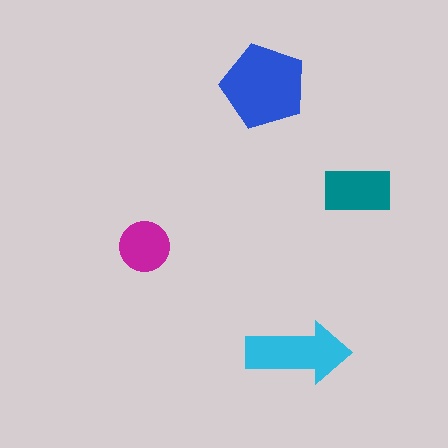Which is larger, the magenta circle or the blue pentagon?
The blue pentagon.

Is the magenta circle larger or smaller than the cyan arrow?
Smaller.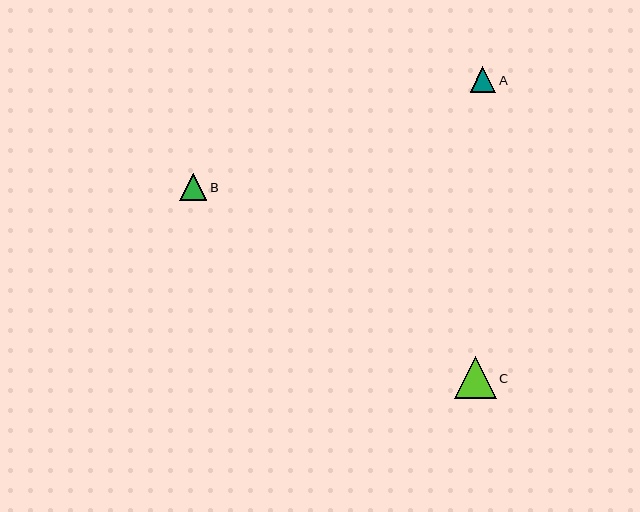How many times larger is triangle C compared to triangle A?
Triangle C is approximately 1.6 times the size of triangle A.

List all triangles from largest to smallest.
From largest to smallest: C, B, A.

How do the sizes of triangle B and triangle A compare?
Triangle B and triangle A are approximately the same size.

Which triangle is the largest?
Triangle C is the largest with a size of approximately 42 pixels.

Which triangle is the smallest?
Triangle A is the smallest with a size of approximately 26 pixels.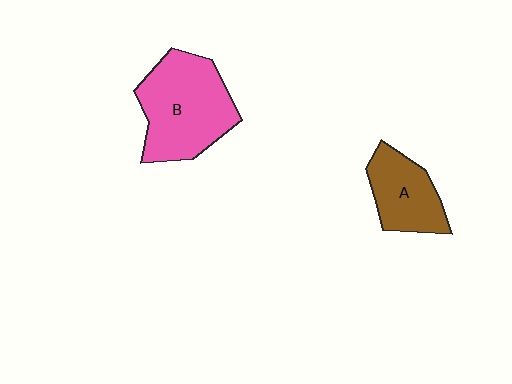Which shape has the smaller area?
Shape A (brown).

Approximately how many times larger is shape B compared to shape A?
Approximately 1.7 times.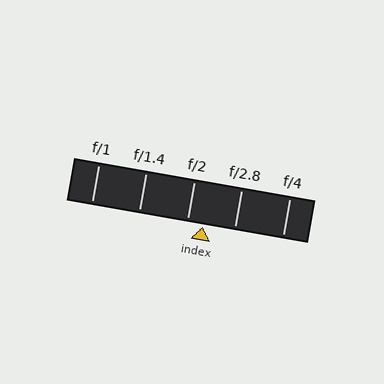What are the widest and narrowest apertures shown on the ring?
The widest aperture shown is f/1 and the narrowest is f/4.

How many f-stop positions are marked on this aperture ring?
There are 5 f-stop positions marked.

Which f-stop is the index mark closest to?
The index mark is closest to f/2.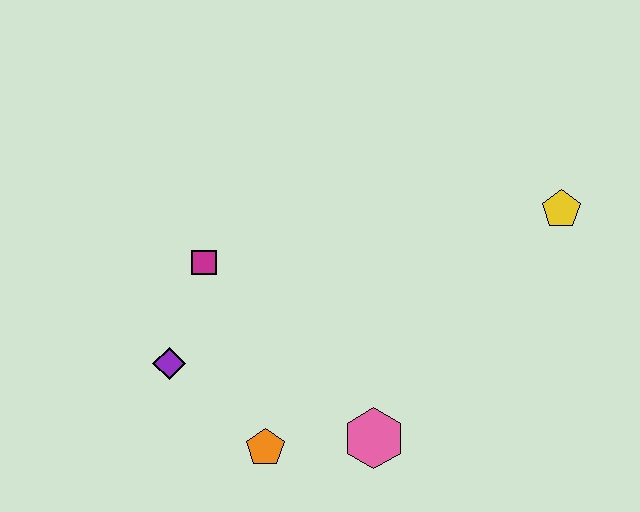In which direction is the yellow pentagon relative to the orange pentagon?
The yellow pentagon is to the right of the orange pentagon.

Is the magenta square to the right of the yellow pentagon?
No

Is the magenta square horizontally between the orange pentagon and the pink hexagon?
No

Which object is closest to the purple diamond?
The magenta square is closest to the purple diamond.